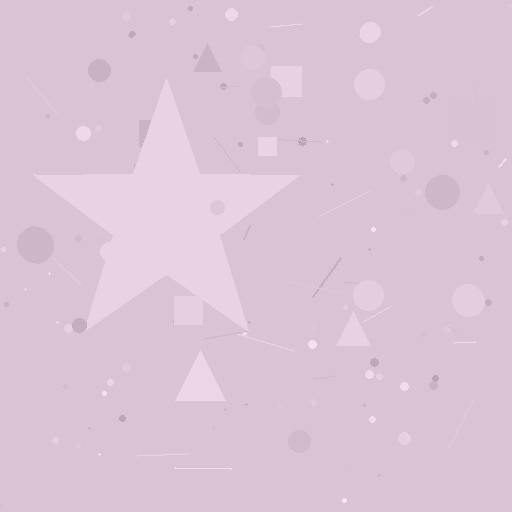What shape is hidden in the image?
A star is hidden in the image.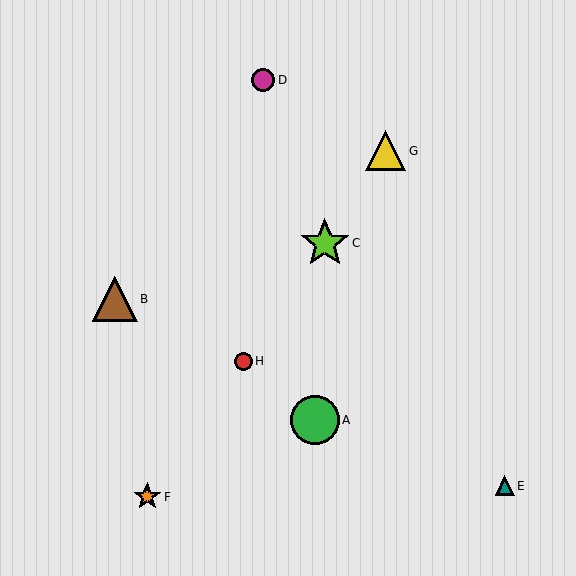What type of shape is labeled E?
Shape E is a teal triangle.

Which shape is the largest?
The lime star (labeled C) is the largest.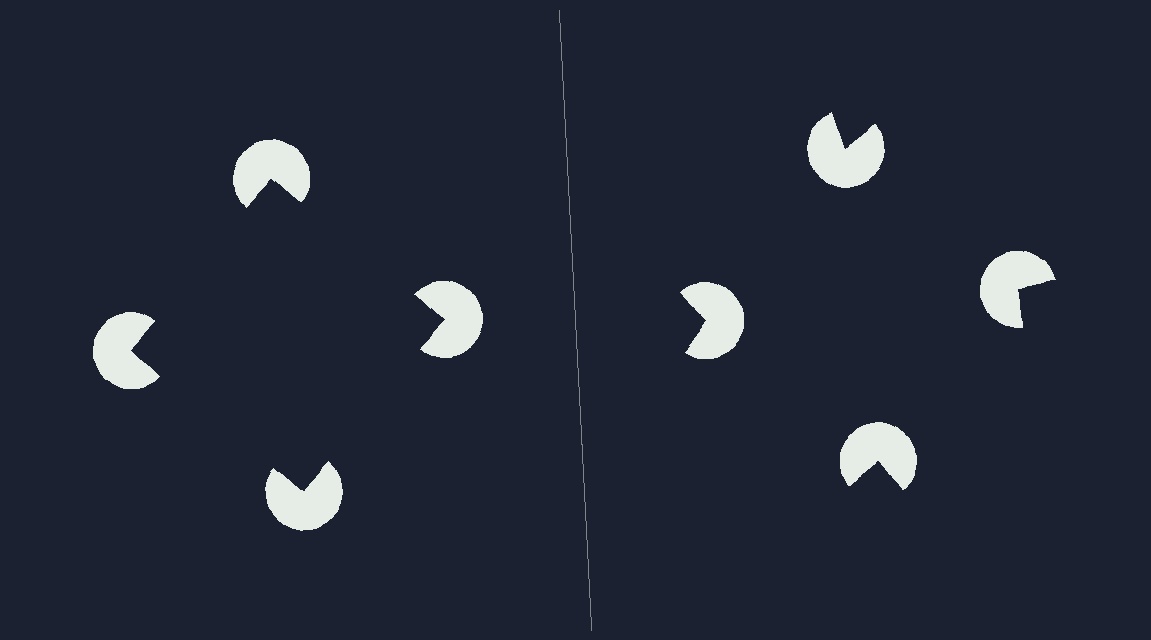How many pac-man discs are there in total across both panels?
8 — 4 on each side.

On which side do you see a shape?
An illusory square appears on the left side. On the right side the wedge cuts are rotated, so no coherent shape forms.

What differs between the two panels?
The pac-man discs are positioned identically on both sides; only the wedge orientations differ. On the left they align to a square; on the right they are misaligned.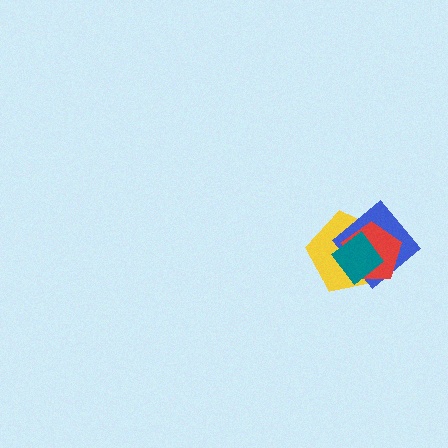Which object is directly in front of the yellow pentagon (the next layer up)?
The blue diamond is directly in front of the yellow pentagon.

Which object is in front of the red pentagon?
The teal diamond is in front of the red pentagon.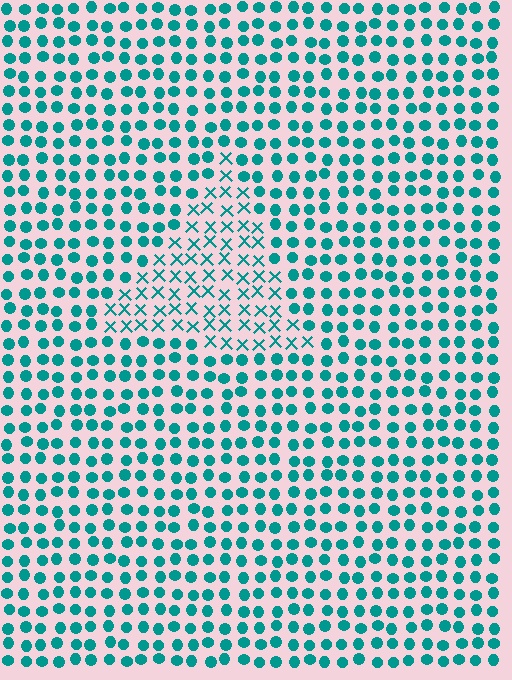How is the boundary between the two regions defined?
The boundary is defined by a change in element shape: X marks inside vs. circles outside. All elements share the same color and spacing.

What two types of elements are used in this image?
The image uses X marks inside the triangle region and circles outside it.